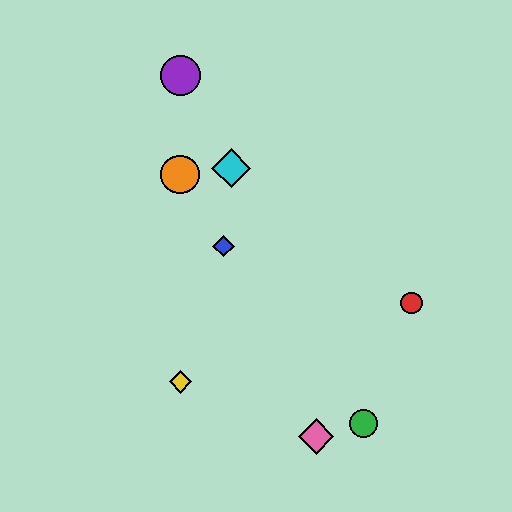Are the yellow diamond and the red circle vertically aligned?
No, the yellow diamond is at x≈180 and the red circle is at x≈411.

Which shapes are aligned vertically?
The yellow diamond, the purple circle, the orange circle are aligned vertically.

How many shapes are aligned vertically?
3 shapes (the yellow diamond, the purple circle, the orange circle) are aligned vertically.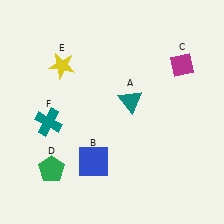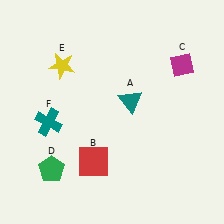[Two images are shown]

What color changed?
The square (B) changed from blue in Image 1 to red in Image 2.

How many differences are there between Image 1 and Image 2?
There is 1 difference between the two images.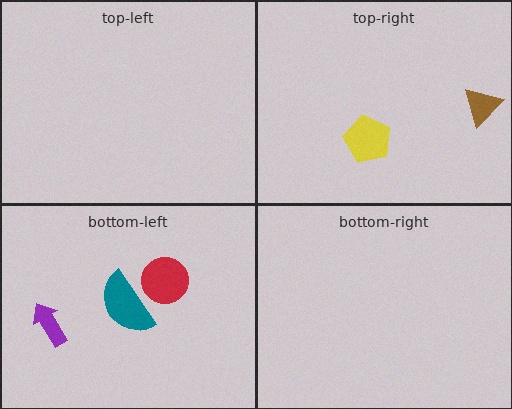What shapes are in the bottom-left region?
The teal semicircle, the purple arrow, the red circle.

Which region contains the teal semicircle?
The bottom-left region.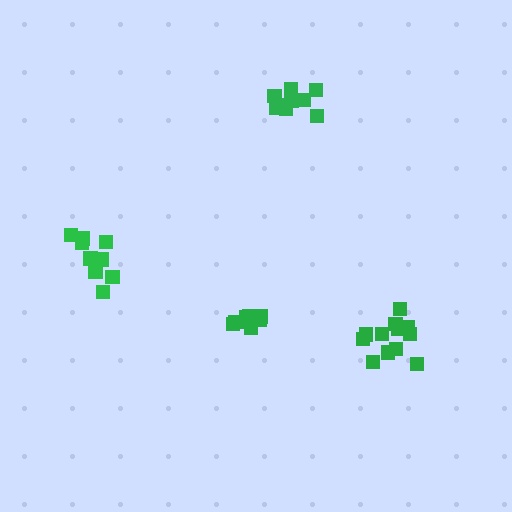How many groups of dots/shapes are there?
There are 4 groups.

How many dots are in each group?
Group 1: 13 dots, Group 2: 9 dots, Group 3: 9 dots, Group 4: 9 dots (40 total).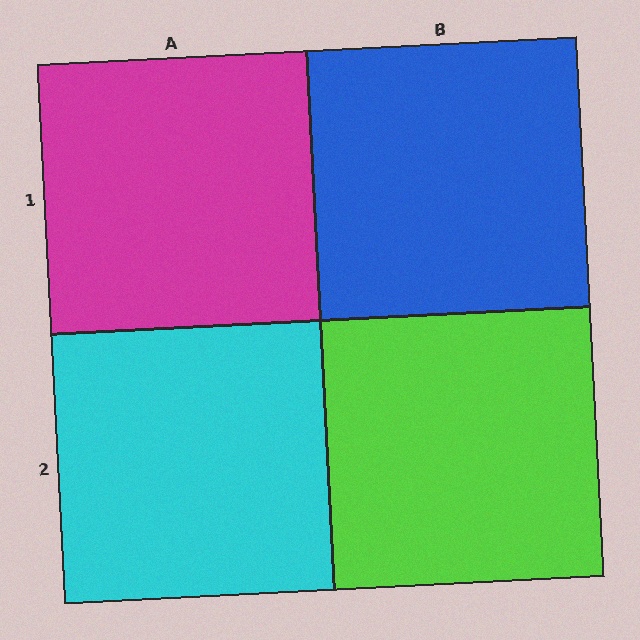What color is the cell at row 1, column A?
Magenta.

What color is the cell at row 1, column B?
Blue.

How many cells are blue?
1 cell is blue.